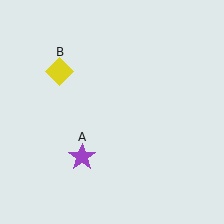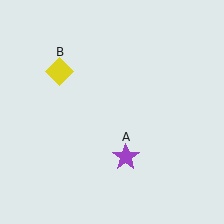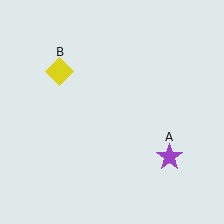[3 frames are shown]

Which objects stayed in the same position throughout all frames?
Yellow diamond (object B) remained stationary.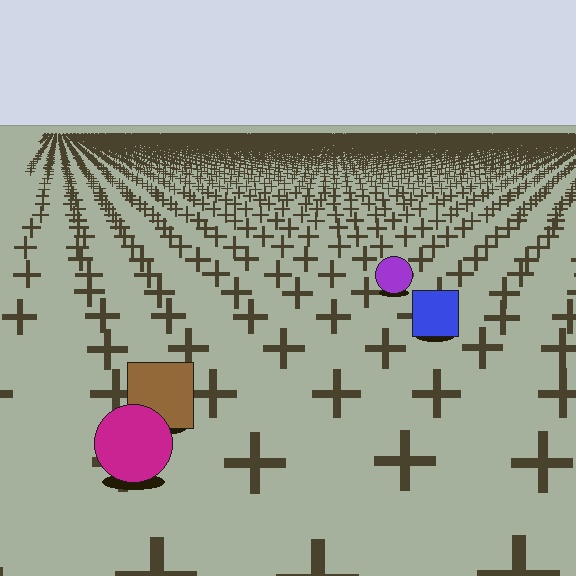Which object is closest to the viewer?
The magenta circle is closest. The texture marks near it are larger and more spread out.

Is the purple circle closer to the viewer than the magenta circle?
No. The magenta circle is closer — you can tell from the texture gradient: the ground texture is coarser near it.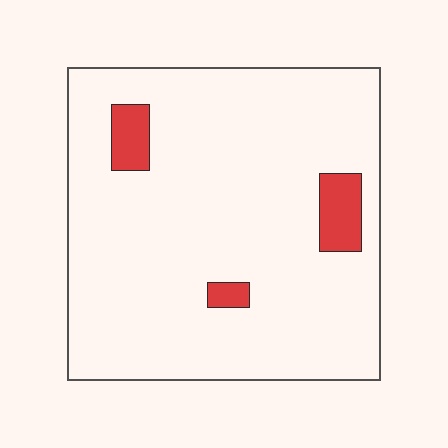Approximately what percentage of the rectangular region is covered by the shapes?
Approximately 5%.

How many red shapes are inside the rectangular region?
3.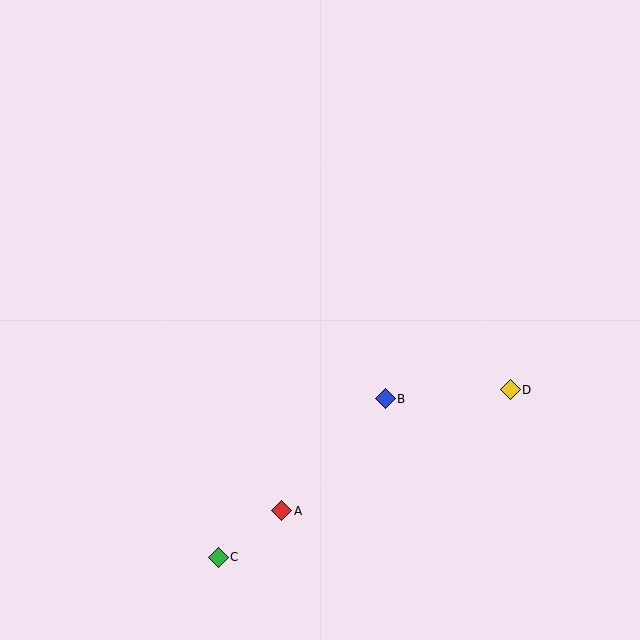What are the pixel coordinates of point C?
Point C is at (218, 557).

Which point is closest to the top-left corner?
Point B is closest to the top-left corner.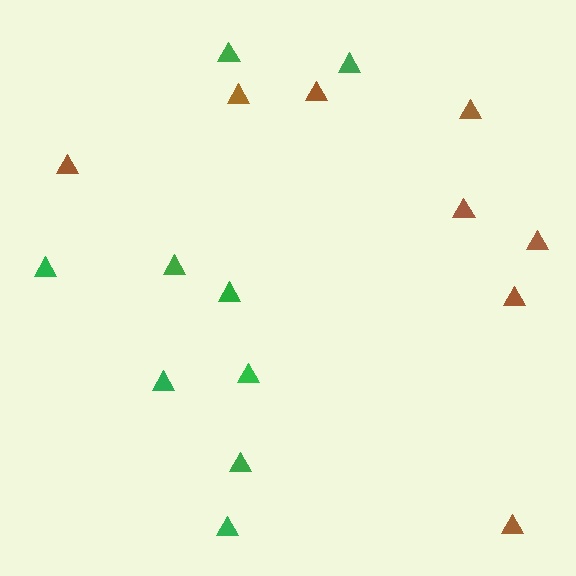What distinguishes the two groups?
There are 2 groups: one group of green triangles (9) and one group of brown triangles (8).